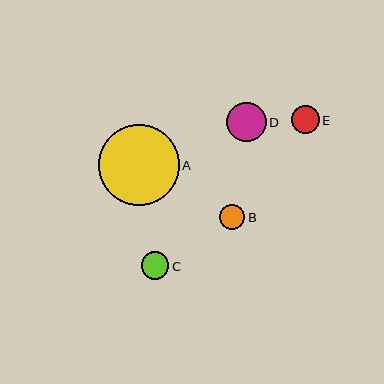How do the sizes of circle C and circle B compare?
Circle C and circle B are approximately the same size.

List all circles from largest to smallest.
From largest to smallest: A, D, E, C, B.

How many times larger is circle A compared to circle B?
Circle A is approximately 3.2 times the size of circle B.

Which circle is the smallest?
Circle B is the smallest with a size of approximately 25 pixels.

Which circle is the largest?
Circle A is the largest with a size of approximately 81 pixels.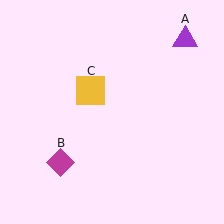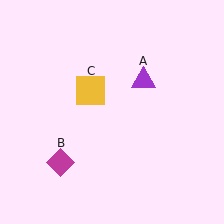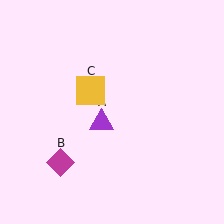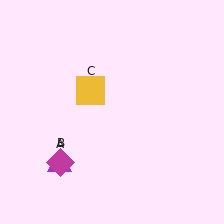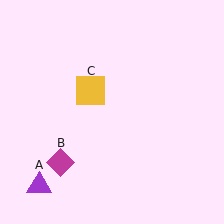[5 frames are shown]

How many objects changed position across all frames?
1 object changed position: purple triangle (object A).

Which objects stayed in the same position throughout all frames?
Magenta diamond (object B) and yellow square (object C) remained stationary.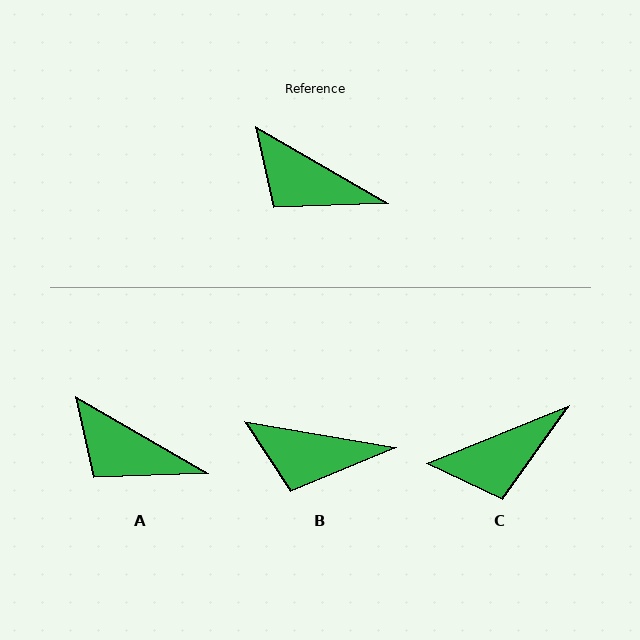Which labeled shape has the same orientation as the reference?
A.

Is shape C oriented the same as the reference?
No, it is off by about 52 degrees.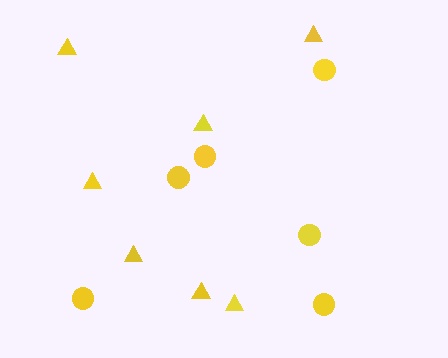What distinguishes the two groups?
There are 2 groups: one group of circles (6) and one group of triangles (7).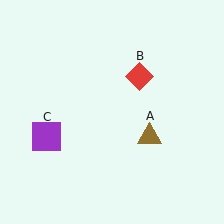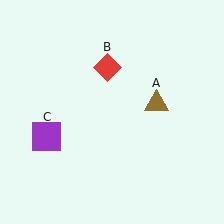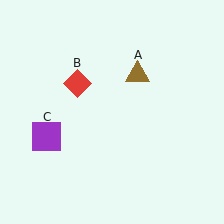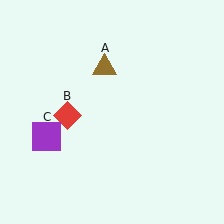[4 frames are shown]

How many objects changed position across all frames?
2 objects changed position: brown triangle (object A), red diamond (object B).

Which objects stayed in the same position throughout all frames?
Purple square (object C) remained stationary.